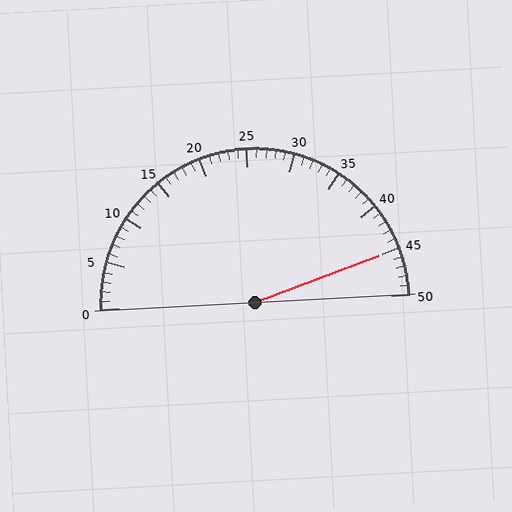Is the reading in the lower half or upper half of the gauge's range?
The reading is in the upper half of the range (0 to 50).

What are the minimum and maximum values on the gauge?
The gauge ranges from 0 to 50.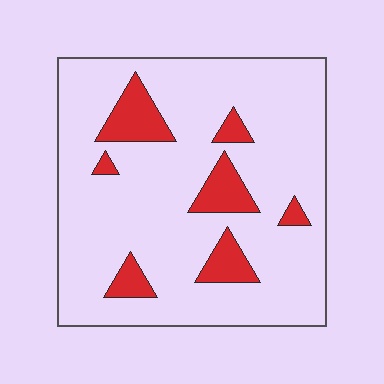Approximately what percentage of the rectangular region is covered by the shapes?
Approximately 15%.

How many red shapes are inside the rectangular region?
7.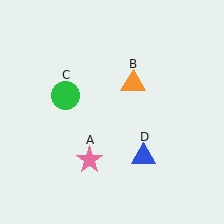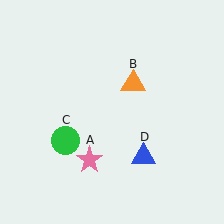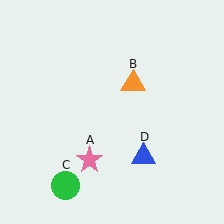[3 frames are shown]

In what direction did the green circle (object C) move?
The green circle (object C) moved down.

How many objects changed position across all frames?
1 object changed position: green circle (object C).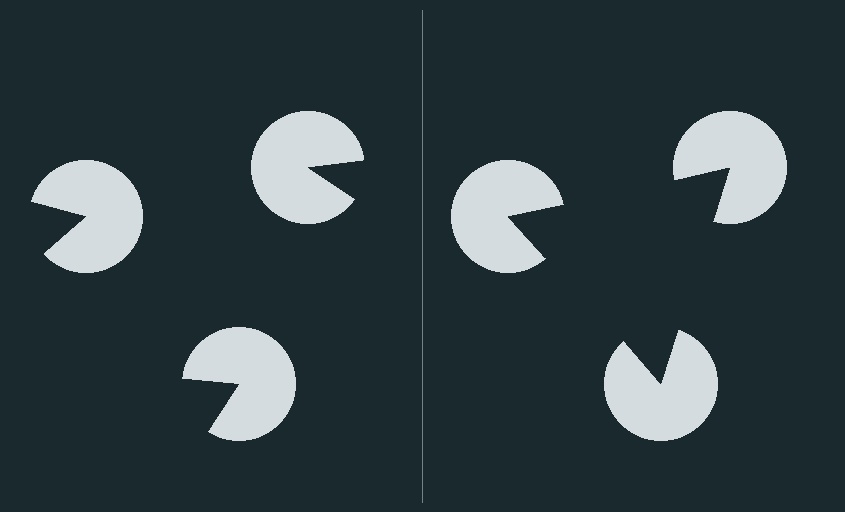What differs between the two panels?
The pac-man discs are positioned identically on both sides; only the wedge orientations differ. On the right they align to a triangle; on the left they are misaligned.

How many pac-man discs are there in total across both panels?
6 — 3 on each side.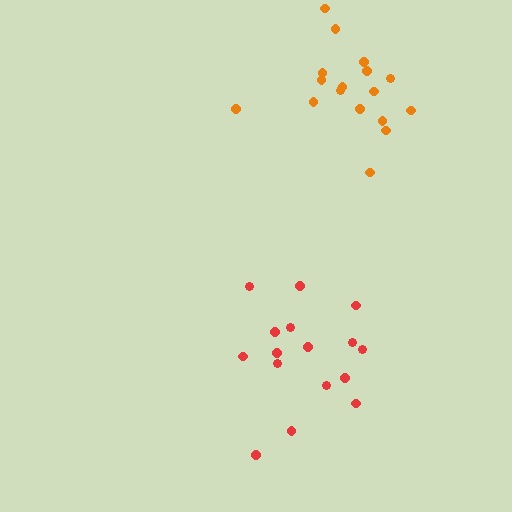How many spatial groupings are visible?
There are 2 spatial groupings.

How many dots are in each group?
Group 1: 16 dots, Group 2: 17 dots (33 total).